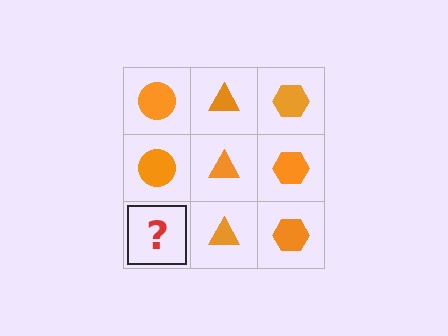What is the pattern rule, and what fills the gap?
The rule is that each column has a consistent shape. The gap should be filled with an orange circle.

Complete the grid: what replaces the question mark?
The question mark should be replaced with an orange circle.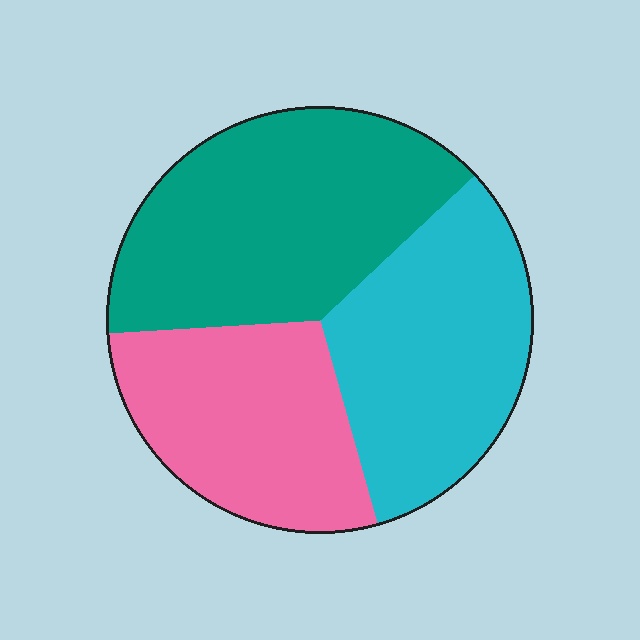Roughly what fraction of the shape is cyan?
Cyan takes up between a sixth and a third of the shape.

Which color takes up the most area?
Teal, at roughly 40%.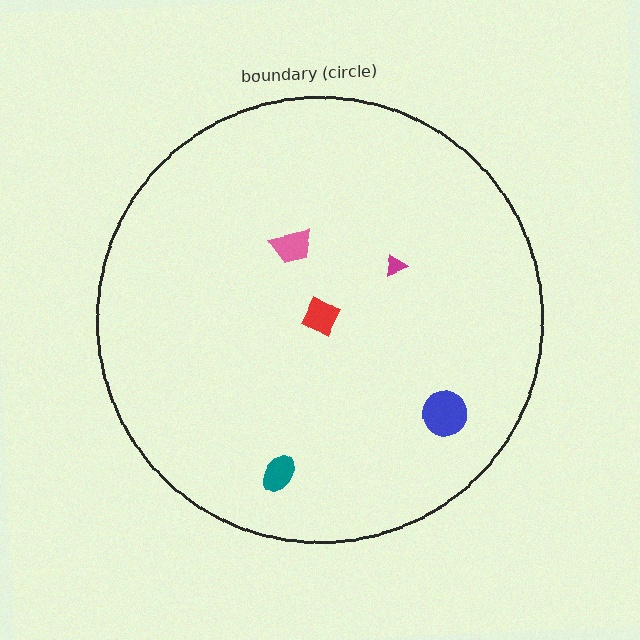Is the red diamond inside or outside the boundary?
Inside.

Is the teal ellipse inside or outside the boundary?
Inside.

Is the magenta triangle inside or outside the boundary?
Inside.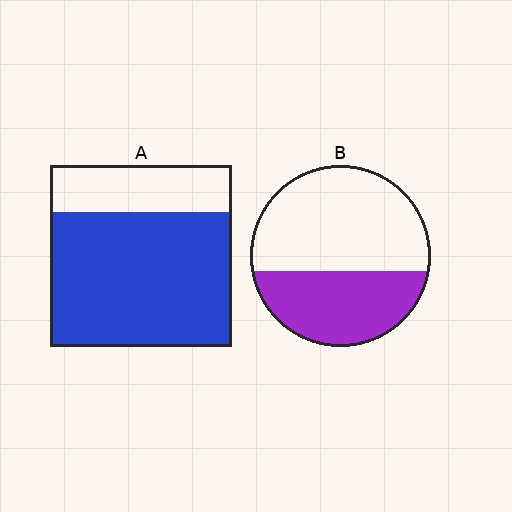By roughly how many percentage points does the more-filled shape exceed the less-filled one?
By roughly 35 percentage points (A over B).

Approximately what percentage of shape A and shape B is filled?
A is approximately 75% and B is approximately 40%.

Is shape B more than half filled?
No.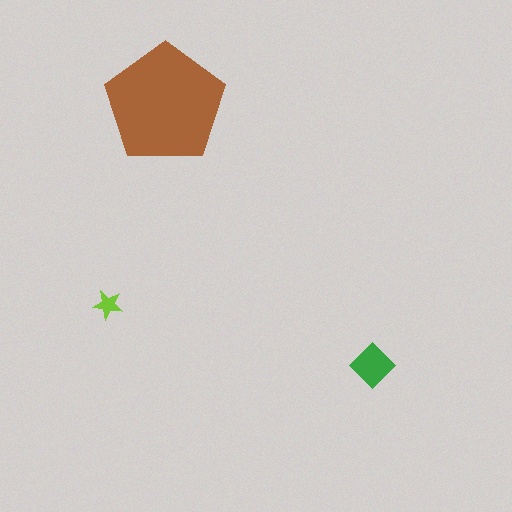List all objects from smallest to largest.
The lime star, the green diamond, the brown pentagon.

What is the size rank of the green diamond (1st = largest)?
2nd.